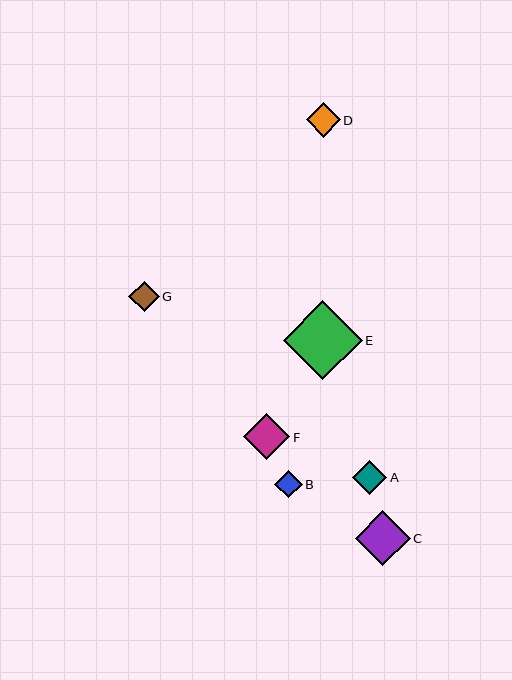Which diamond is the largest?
Diamond E is the largest with a size of approximately 79 pixels.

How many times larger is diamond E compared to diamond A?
Diamond E is approximately 2.3 times the size of diamond A.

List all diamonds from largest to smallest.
From largest to smallest: E, C, F, D, A, G, B.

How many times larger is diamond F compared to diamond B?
Diamond F is approximately 1.7 times the size of diamond B.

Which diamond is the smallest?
Diamond B is the smallest with a size of approximately 27 pixels.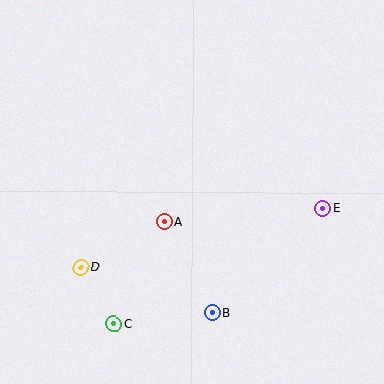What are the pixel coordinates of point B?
Point B is at (212, 313).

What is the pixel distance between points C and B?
The distance between C and B is 99 pixels.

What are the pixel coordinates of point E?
Point E is at (322, 208).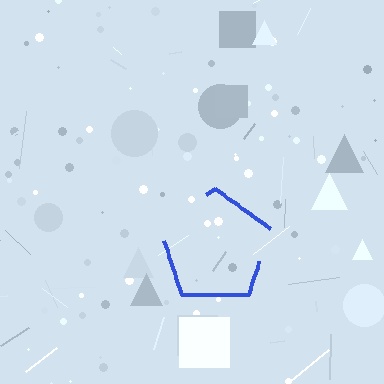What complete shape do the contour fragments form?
The contour fragments form a pentagon.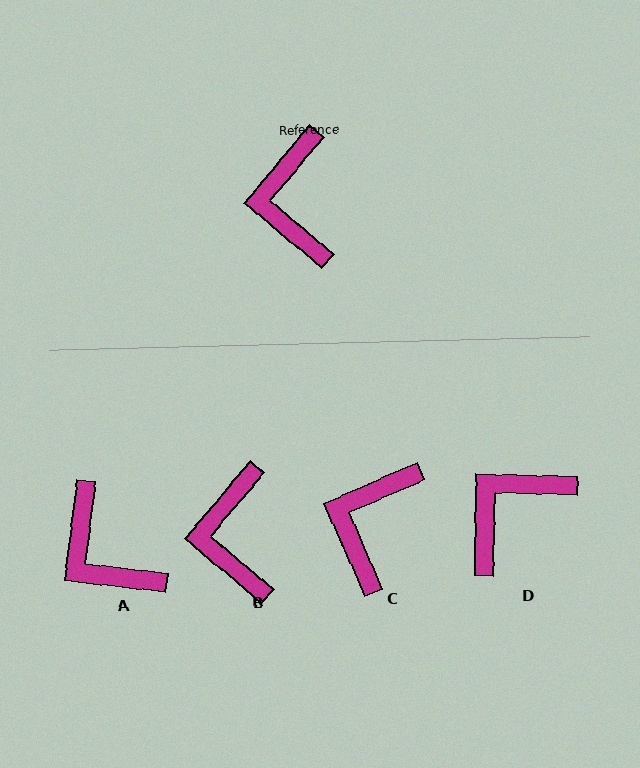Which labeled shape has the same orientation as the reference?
B.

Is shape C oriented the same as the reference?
No, it is off by about 26 degrees.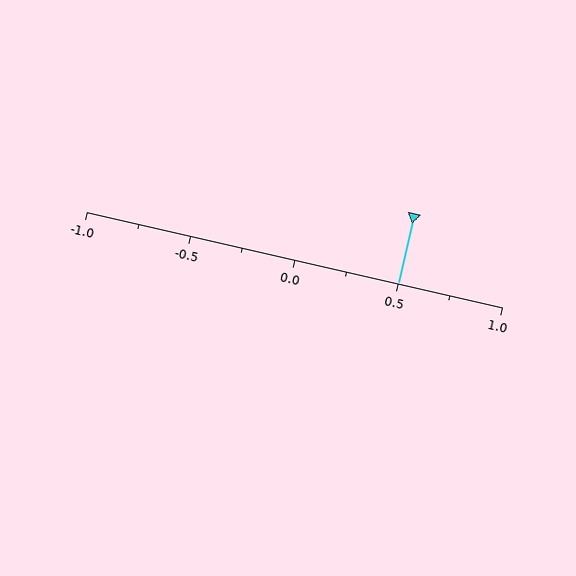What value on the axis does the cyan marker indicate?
The marker indicates approximately 0.5.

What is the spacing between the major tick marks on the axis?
The major ticks are spaced 0.5 apart.